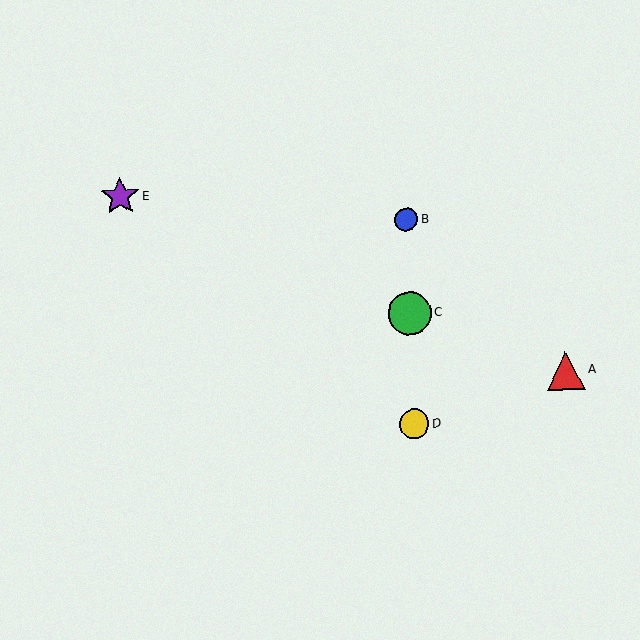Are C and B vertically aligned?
Yes, both are at x≈410.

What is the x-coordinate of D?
Object D is at x≈414.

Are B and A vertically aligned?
No, B is at x≈406 and A is at x≈566.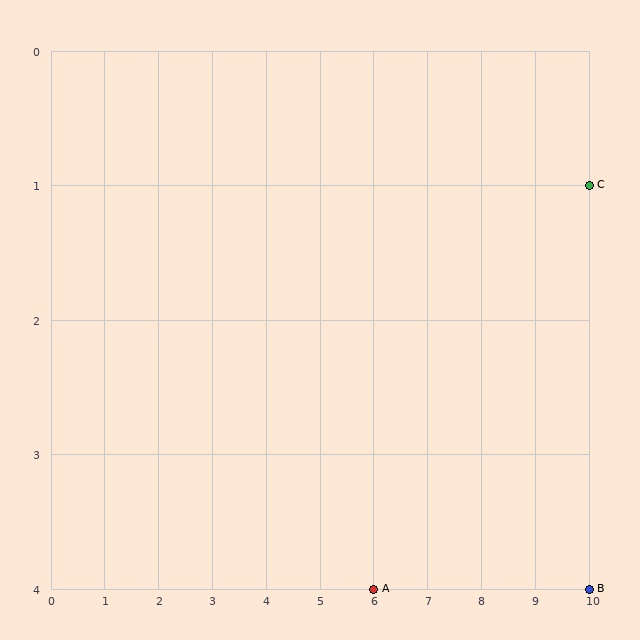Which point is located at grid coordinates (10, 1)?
Point C is at (10, 1).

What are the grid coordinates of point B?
Point B is at grid coordinates (10, 4).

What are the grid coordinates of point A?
Point A is at grid coordinates (6, 4).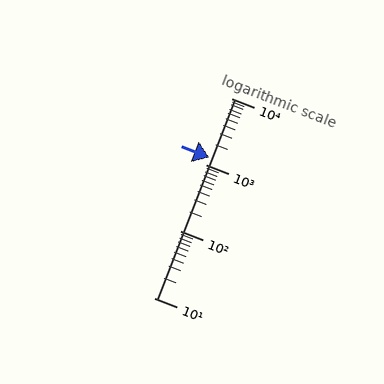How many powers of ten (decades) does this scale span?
The scale spans 3 decades, from 10 to 10000.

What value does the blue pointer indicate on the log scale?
The pointer indicates approximately 1300.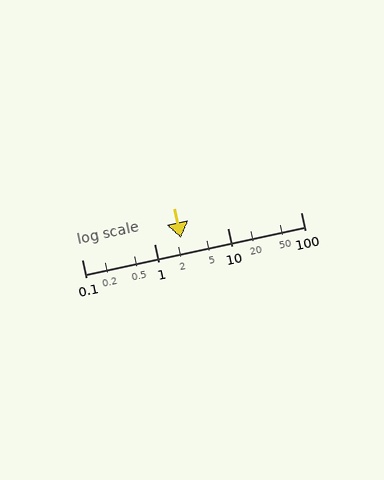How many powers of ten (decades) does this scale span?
The scale spans 3 decades, from 0.1 to 100.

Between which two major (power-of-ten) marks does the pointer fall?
The pointer is between 1 and 10.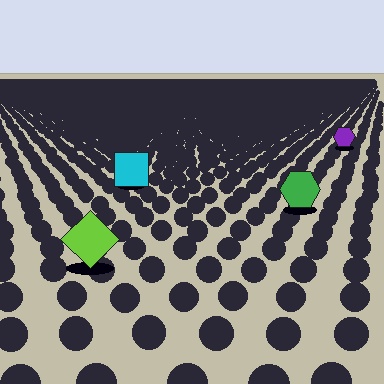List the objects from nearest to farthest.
From nearest to farthest: the lime diamond, the green hexagon, the cyan square, the purple hexagon.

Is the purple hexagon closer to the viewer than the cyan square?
No. The cyan square is closer — you can tell from the texture gradient: the ground texture is coarser near it.